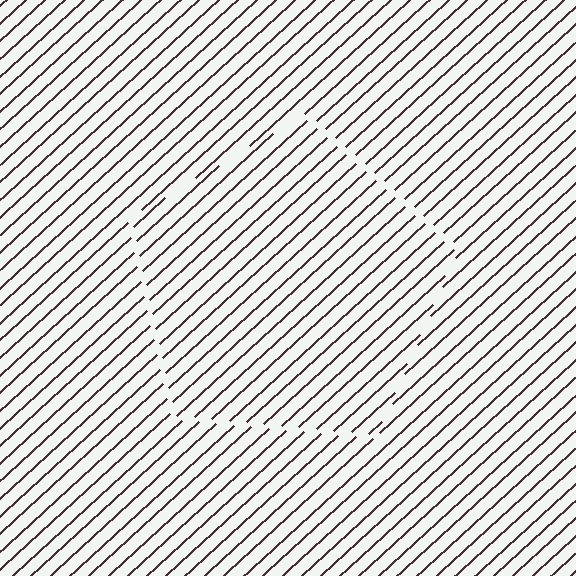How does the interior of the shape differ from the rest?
The interior of the shape contains the same grating, shifted by half a period — the contour is defined by the phase discontinuity where line-ends from the inner and outer gratings abut.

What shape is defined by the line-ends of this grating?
An illusory pentagon. The interior of the shape contains the same grating, shifted by half a period — the contour is defined by the phase discontinuity where line-ends from the inner and outer gratings abut.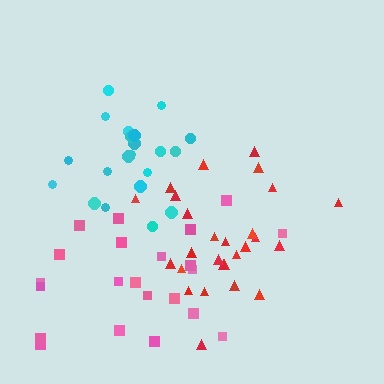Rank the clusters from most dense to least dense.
cyan, red, pink.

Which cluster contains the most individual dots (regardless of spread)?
Red (27).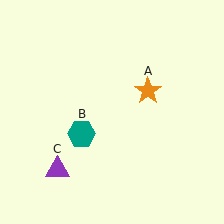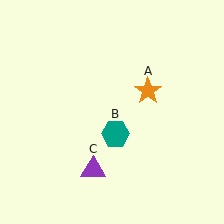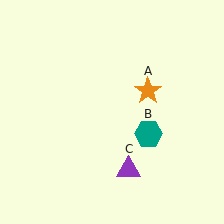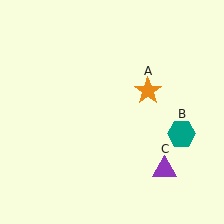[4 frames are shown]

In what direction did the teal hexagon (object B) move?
The teal hexagon (object B) moved right.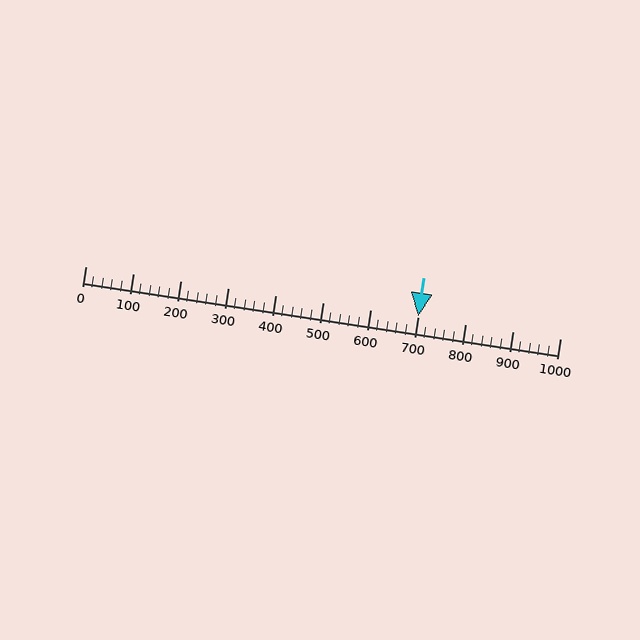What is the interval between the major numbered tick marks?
The major tick marks are spaced 100 units apart.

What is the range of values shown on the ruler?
The ruler shows values from 0 to 1000.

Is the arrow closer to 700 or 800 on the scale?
The arrow is closer to 700.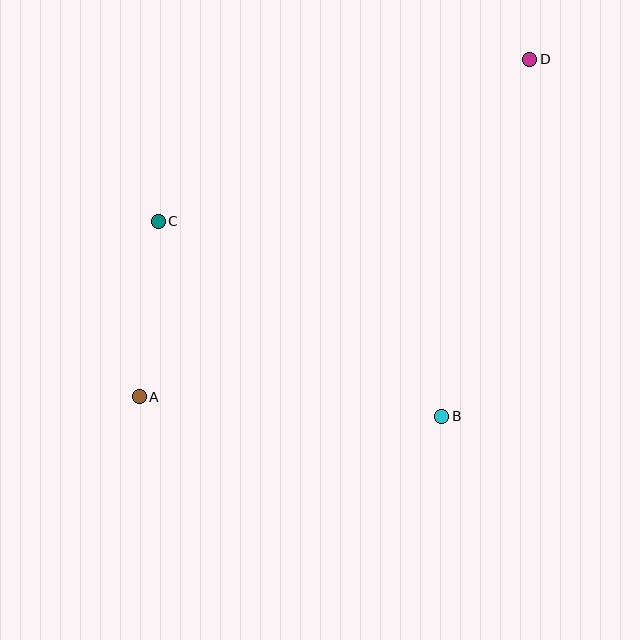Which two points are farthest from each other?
Points A and D are farthest from each other.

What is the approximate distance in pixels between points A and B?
The distance between A and B is approximately 303 pixels.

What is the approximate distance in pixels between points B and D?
The distance between B and D is approximately 368 pixels.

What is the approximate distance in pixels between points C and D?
The distance between C and D is approximately 406 pixels.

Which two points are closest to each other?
Points A and C are closest to each other.